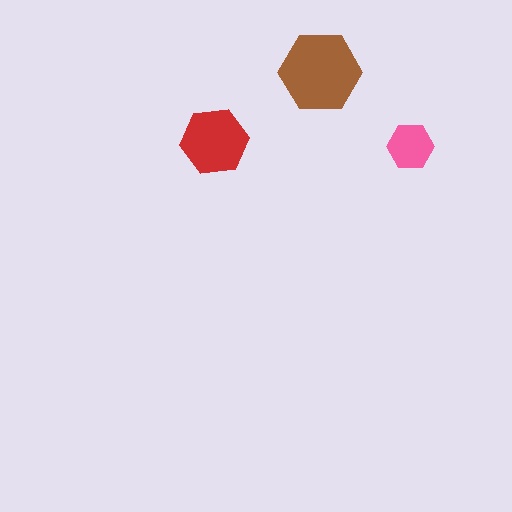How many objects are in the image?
There are 3 objects in the image.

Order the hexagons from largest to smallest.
the brown one, the red one, the pink one.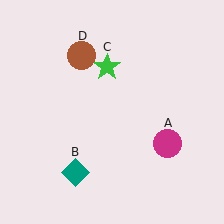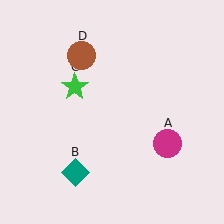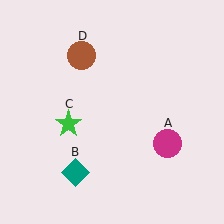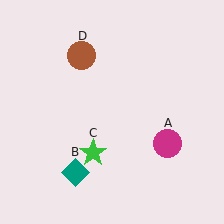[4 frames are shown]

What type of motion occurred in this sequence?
The green star (object C) rotated counterclockwise around the center of the scene.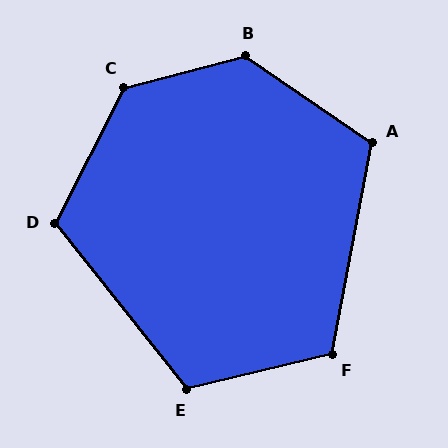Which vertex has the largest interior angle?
C, at approximately 132 degrees.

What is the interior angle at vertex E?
Approximately 115 degrees (obtuse).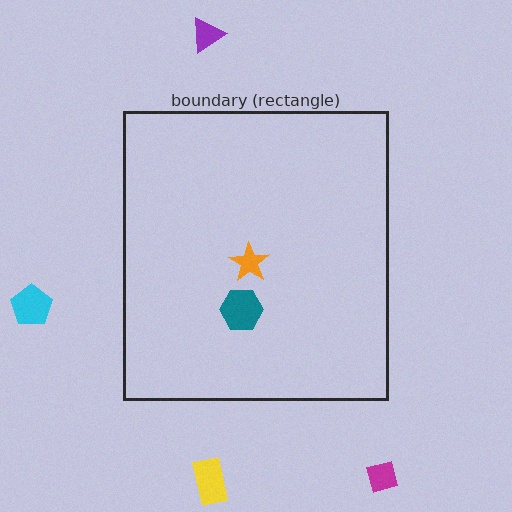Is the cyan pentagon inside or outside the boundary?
Outside.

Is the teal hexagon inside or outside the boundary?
Inside.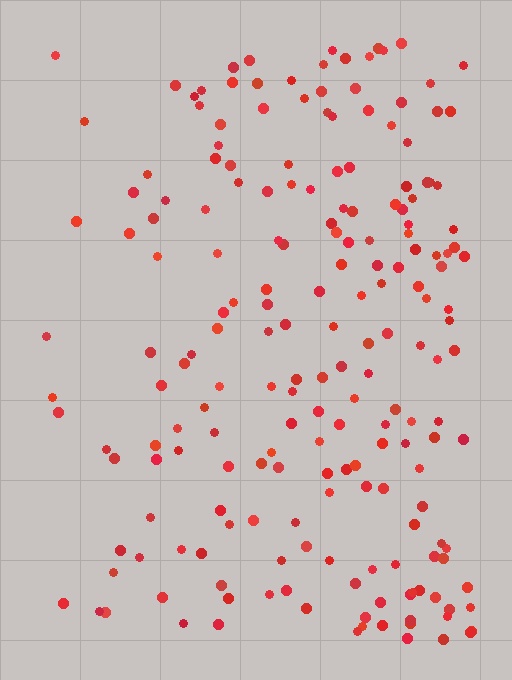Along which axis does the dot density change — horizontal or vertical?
Horizontal.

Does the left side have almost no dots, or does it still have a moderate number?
Still a moderate number, just noticeably fewer than the right.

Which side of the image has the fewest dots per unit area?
The left.